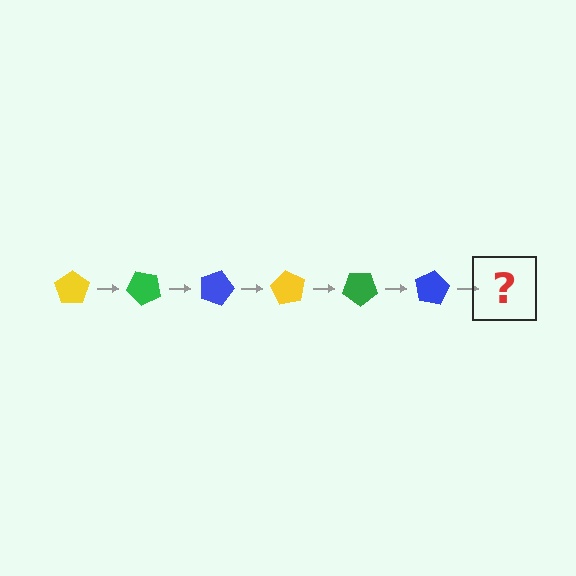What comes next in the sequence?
The next element should be a yellow pentagon, rotated 270 degrees from the start.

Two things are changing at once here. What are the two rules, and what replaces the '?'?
The two rules are that it rotates 45 degrees each step and the color cycles through yellow, green, and blue. The '?' should be a yellow pentagon, rotated 270 degrees from the start.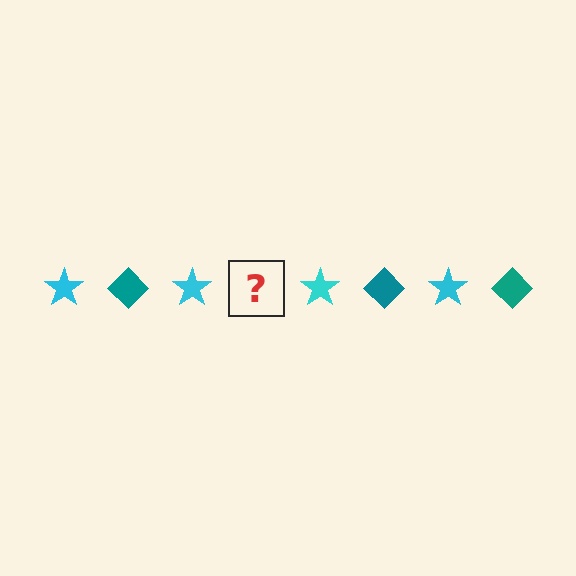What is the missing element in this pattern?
The missing element is a teal diamond.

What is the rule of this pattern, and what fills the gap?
The rule is that the pattern alternates between cyan star and teal diamond. The gap should be filled with a teal diamond.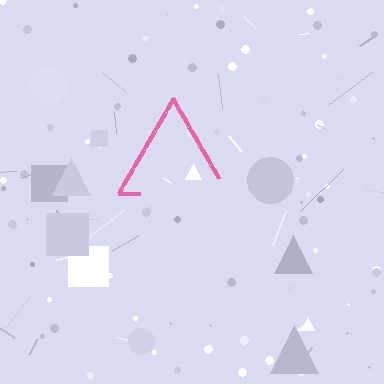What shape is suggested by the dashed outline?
The dashed outline suggests a triangle.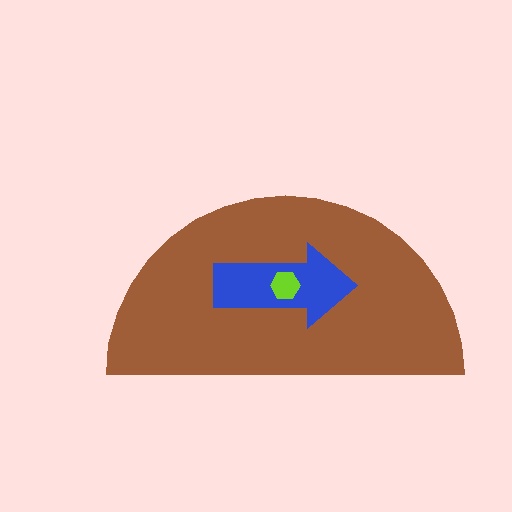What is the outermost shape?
The brown semicircle.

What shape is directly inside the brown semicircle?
The blue arrow.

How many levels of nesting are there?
3.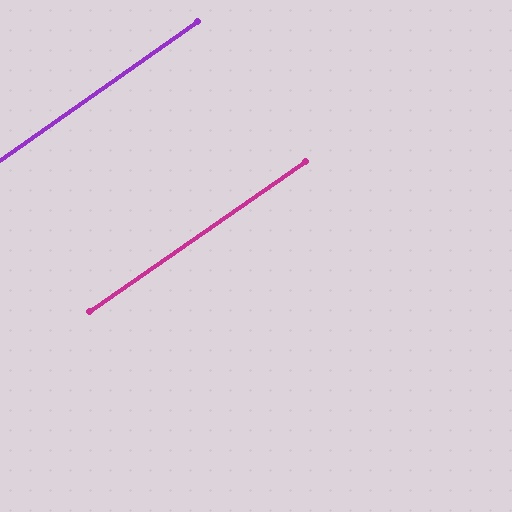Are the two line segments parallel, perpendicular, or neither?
Parallel — their directions differ by only 0.3°.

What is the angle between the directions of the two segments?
Approximately 0 degrees.